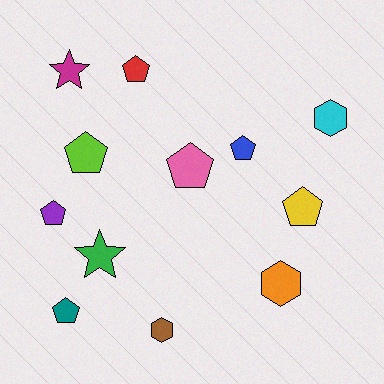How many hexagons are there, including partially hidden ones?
There are 3 hexagons.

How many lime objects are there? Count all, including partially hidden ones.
There is 1 lime object.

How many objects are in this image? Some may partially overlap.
There are 12 objects.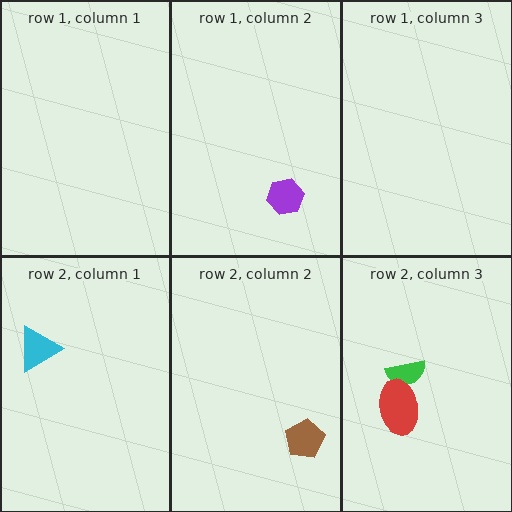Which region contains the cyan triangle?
The row 2, column 1 region.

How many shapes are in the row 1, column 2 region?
1.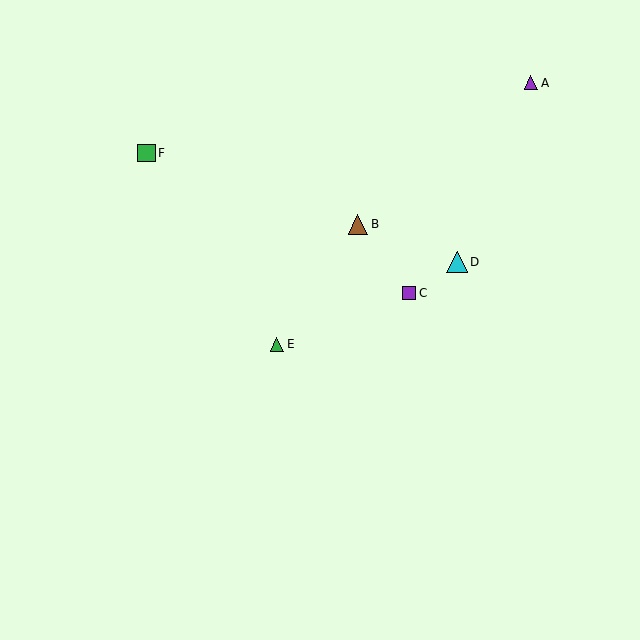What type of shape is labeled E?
Shape E is a green triangle.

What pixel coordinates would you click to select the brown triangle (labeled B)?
Click at (358, 224) to select the brown triangle B.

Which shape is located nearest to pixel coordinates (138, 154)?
The green square (labeled F) at (147, 153) is nearest to that location.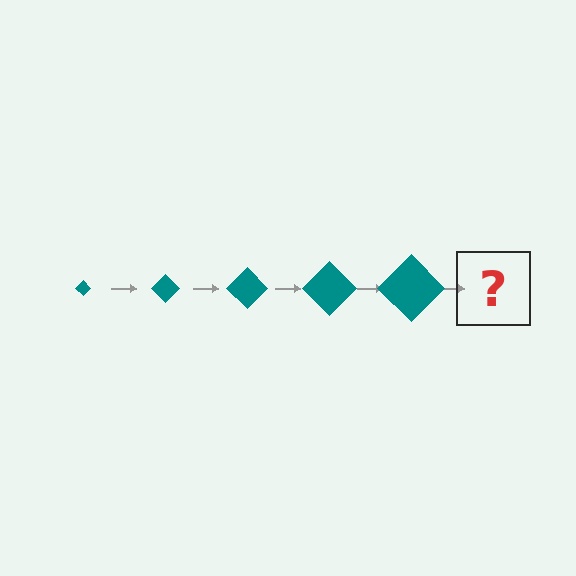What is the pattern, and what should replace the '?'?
The pattern is that the diamond gets progressively larger each step. The '?' should be a teal diamond, larger than the previous one.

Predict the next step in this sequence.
The next step is a teal diamond, larger than the previous one.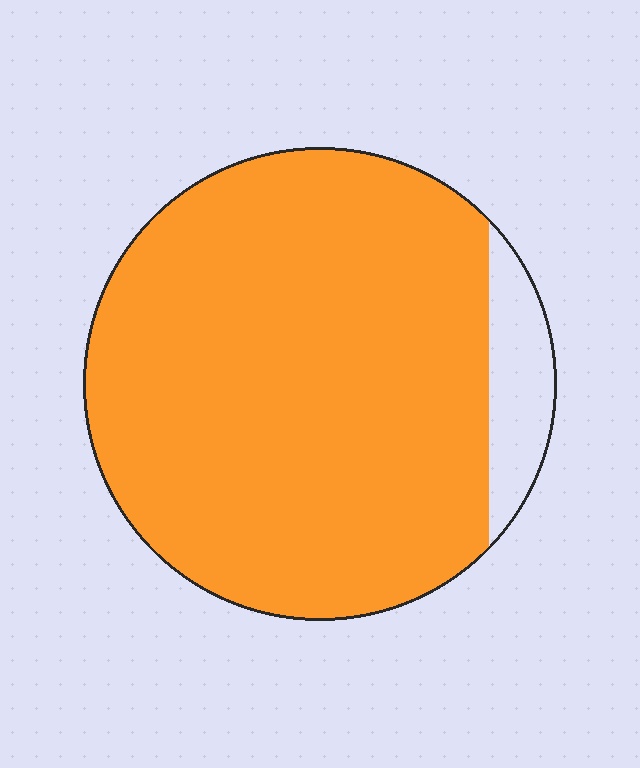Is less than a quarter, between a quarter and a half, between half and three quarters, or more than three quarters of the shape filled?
More than three quarters.